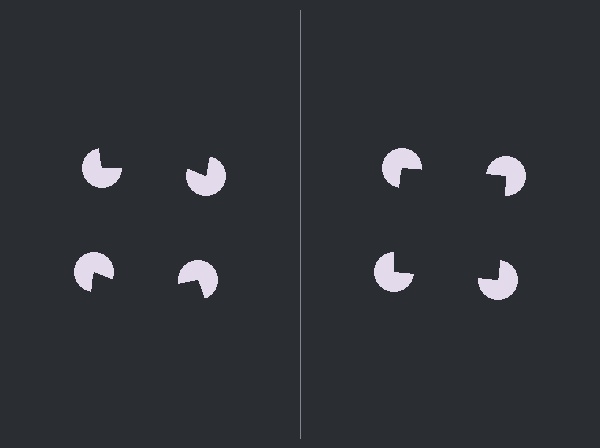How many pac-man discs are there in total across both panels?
8 — 4 on each side.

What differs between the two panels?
The pac-man discs are positioned identically on both sides; only the wedge orientations differ. On the right they align to a square; on the left they are misaligned.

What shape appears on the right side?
An illusory square.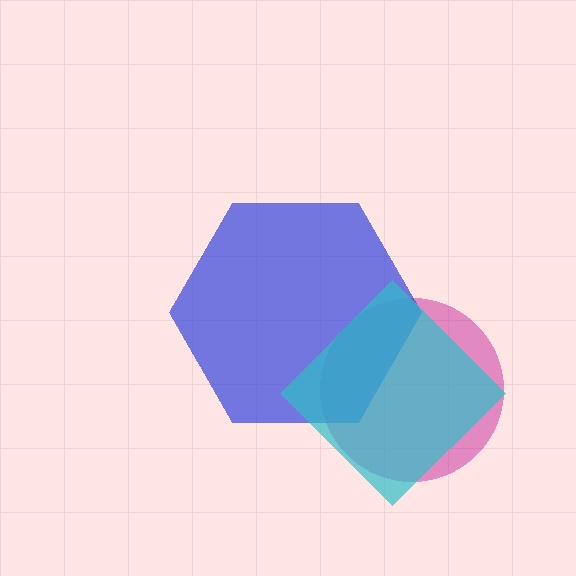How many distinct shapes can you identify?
There are 3 distinct shapes: a magenta circle, a blue hexagon, a cyan diamond.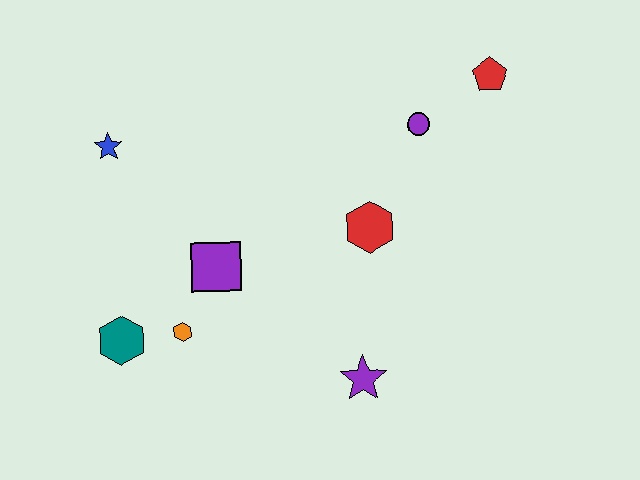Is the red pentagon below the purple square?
No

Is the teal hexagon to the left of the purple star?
Yes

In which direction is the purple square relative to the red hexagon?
The purple square is to the left of the red hexagon.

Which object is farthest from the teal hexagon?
The red pentagon is farthest from the teal hexagon.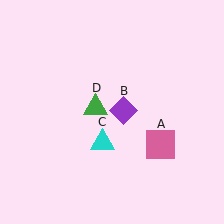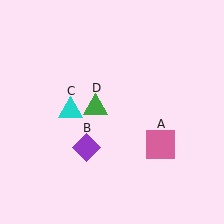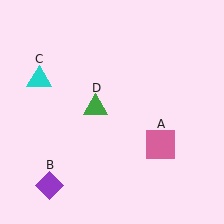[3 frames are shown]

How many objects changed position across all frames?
2 objects changed position: purple diamond (object B), cyan triangle (object C).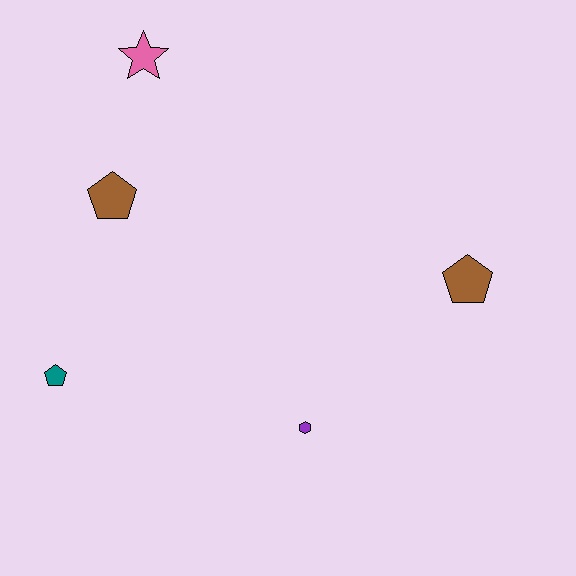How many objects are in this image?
There are 5 objects.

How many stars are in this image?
There is 1 star.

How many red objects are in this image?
There are no red objects.